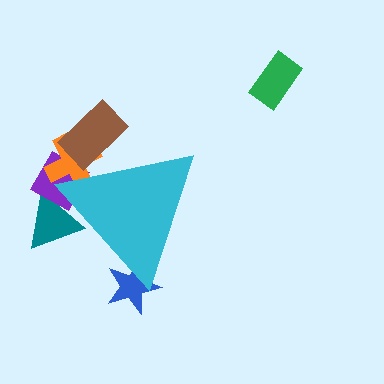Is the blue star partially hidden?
Yes, the blue star is partially hidden behind the cyan triangle.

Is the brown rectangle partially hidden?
Yes, the brown rectangle is partially hidden behind the cyan triangle.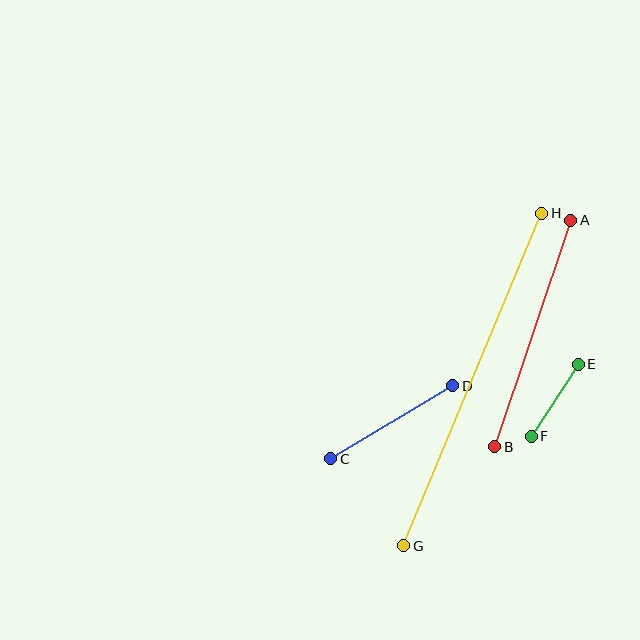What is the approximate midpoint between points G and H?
The midpoint is at approximately (473, 380) pixels.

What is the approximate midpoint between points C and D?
The midpoint is at approximately (392, 422) pixels.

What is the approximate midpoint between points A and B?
The midpoint is at approximately (533, 334) pixels.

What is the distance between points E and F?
The distance is approximately 86 pixels.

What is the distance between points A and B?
The distance is approximately 239 pixels.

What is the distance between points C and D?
The distance is approximately 142 pixels.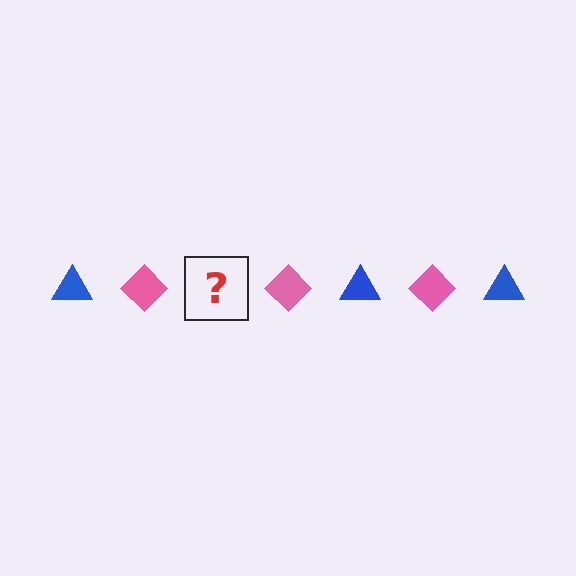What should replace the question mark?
The question mark should be replaced with a blue triangle.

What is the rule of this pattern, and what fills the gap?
The rule is that the pattern alternates between blue triangle and pink diamond. The gap should be filled with a blue triangle.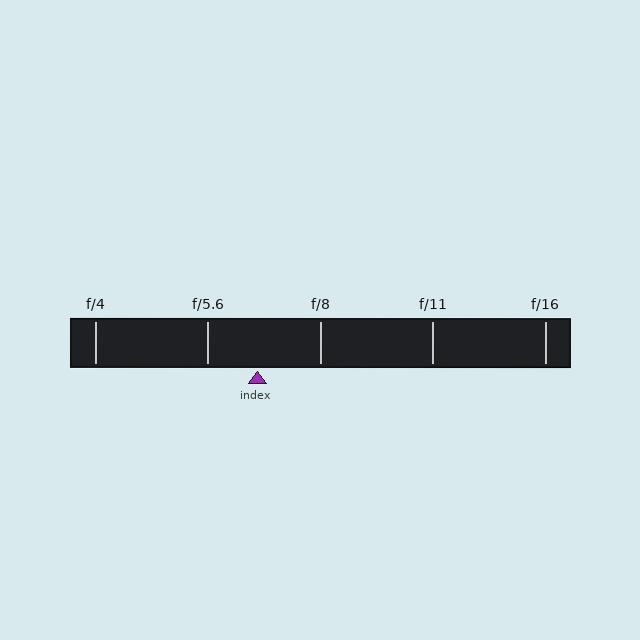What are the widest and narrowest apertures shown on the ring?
The widest aperture shown is f/4 and the narrowest is f/16.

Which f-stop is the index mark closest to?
The index mark is closest to f/5.6.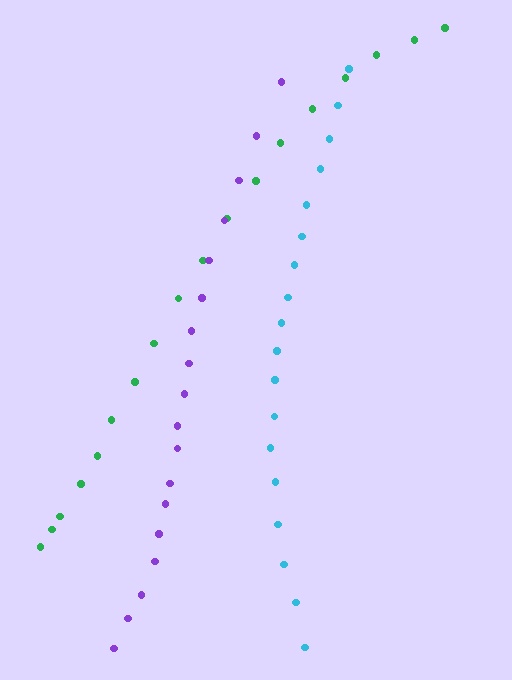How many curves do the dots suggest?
There are 3 distinct paths.